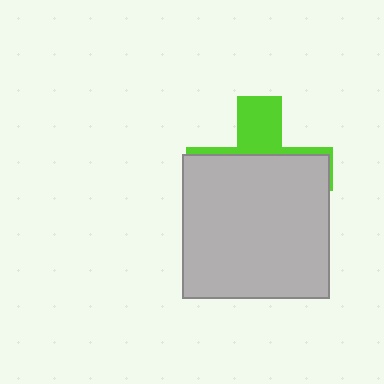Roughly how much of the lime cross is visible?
A small part of it is visible (roughly 30%).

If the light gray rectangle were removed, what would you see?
You would see the complete lime cross.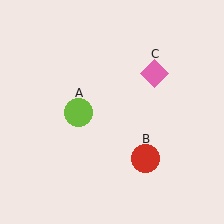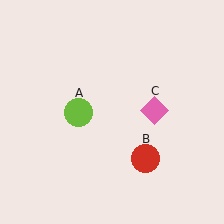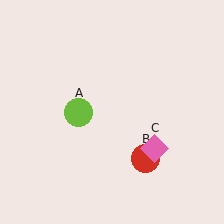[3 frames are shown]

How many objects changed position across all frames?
1 object changed position: pink diamond (object C).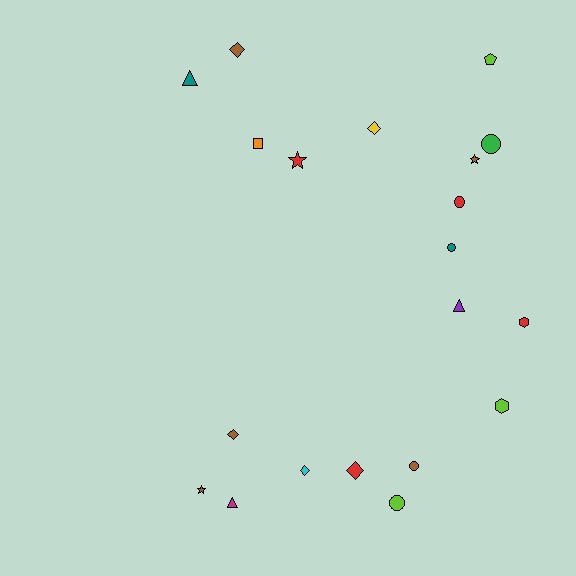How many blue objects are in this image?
There are no blue objects.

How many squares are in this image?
There is 1 square.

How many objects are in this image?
There are 20 objects.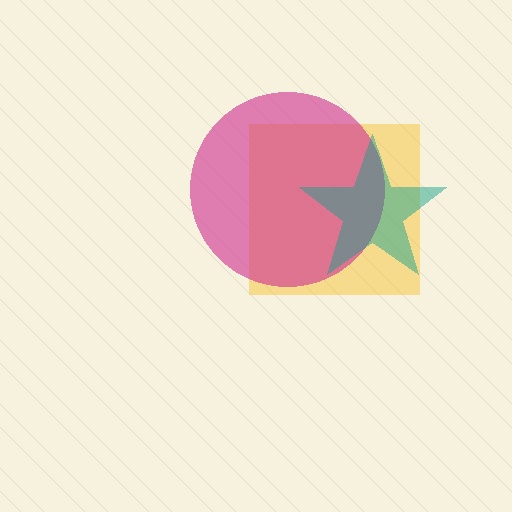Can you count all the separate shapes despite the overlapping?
Yes, there are 3 separate shapes.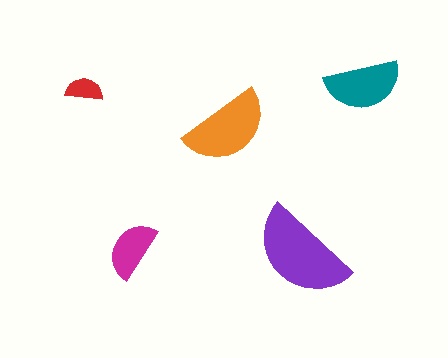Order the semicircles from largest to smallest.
the purple one, the orange one, the teal one, the magenta one, the red one.